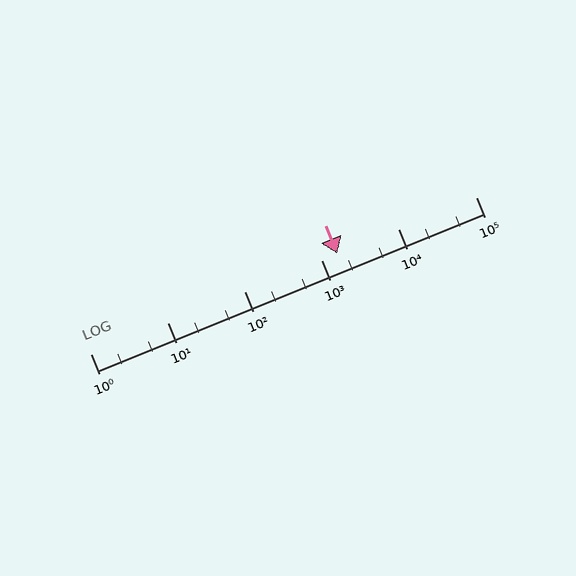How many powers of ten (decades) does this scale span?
The scale spans 5 decades, from 1 to 100000.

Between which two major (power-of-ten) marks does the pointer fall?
The pointer is between 1000 and 10000.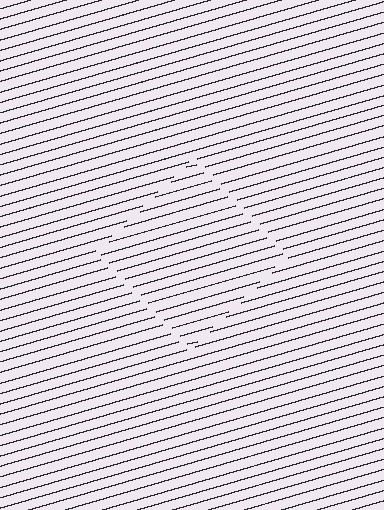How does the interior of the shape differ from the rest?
The interior of the shape contains the same grating, shifted by half a period — the contour is defined by the phase discontinuity where line-ends from the inner and outer gratings abut.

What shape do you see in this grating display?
An illusory square. The interior of the shape contains the same grating, shifted by half a period — the contour is defined by the phase discontinuity where line-ends from the inner and outer gratings abut.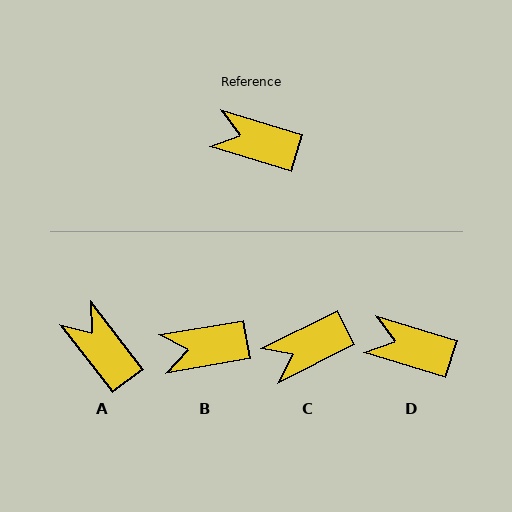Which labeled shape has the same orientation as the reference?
D.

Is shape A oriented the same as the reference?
No, it is off by about 35 degrees.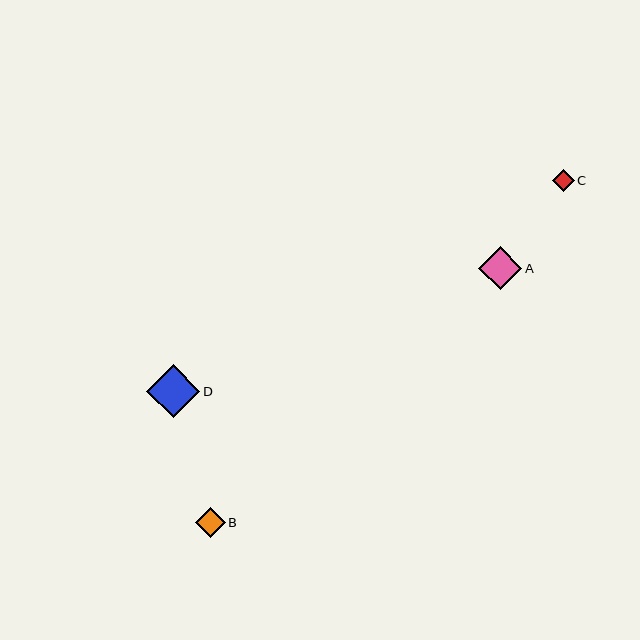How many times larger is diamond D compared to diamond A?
Diamond D is approximately 1.2 times the size of diamond A.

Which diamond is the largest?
Diamond D is the largest with a size of approximately 53 pixels.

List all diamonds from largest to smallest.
From largest to smallest: D, A, B, C.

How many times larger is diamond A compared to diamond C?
Diamond A is approximately 2.0 times the size of diamond C.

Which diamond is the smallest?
Diamond C is the smallest with a size of approximately 22 pixels.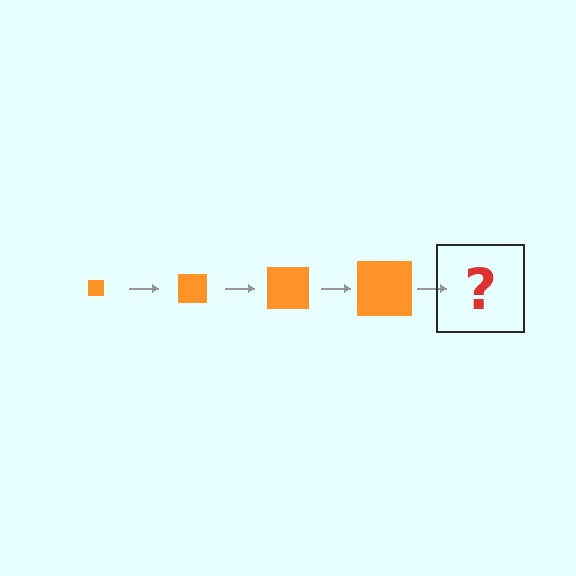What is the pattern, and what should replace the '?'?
The pattern is that the square gets progressively larger each step. The '?' should be an orange square, larger than the previous one.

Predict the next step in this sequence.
The next step is an orange square, larger than the previous one.